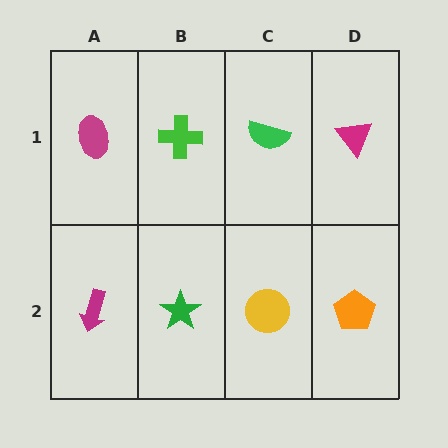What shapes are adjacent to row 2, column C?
A green semicircle (row 1, column C), a green star (row 2, column B), an orange pentagon (row 2, column D).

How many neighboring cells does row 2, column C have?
3.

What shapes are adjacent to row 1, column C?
A yellow circle (row 2, column C), a green cross (row 1, column B), a magenta triangle (row 1, column D).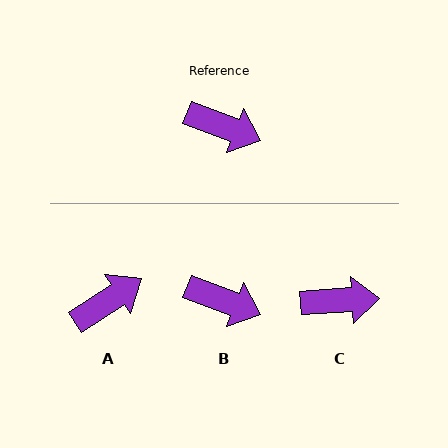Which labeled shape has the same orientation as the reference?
B.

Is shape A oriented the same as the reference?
No, it is off by about 54 degrees.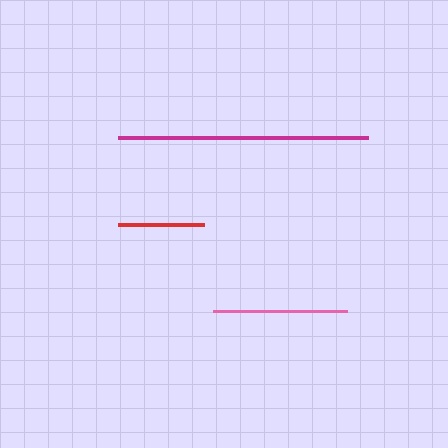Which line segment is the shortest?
The red line is the shortest at approximately 86 pixels.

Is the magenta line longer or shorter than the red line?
The magenta line is longer than the red line.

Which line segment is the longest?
The magenta line is the longest at approximately 250 pixels.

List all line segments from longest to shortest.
From longest to shortest: magenta, pink, red.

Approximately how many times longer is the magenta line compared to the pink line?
The magenta line is approximately 1.9 times the length of the pink line.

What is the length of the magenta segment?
The magenta segment is approximately 250 pixels long.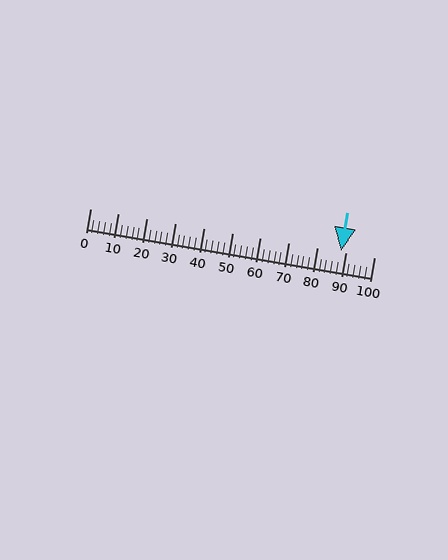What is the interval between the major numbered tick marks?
The major tick marks are spaced 10 units apart.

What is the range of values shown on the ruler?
The ruler shows values from 0 to 100.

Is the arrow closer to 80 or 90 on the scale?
The arrow is closer to 90.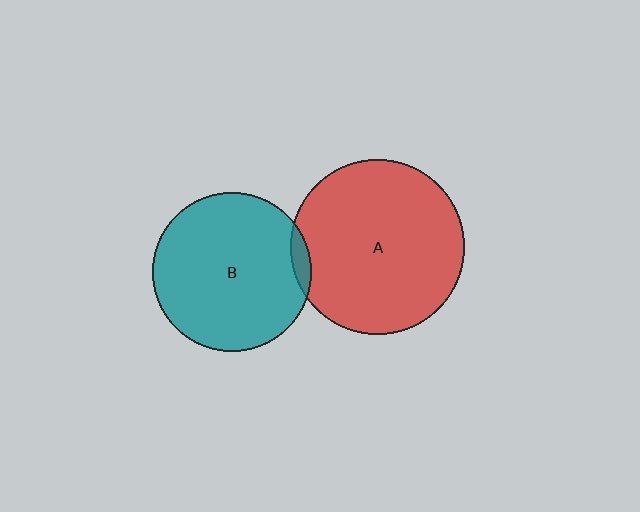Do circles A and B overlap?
Yes.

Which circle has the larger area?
Circle A (red).